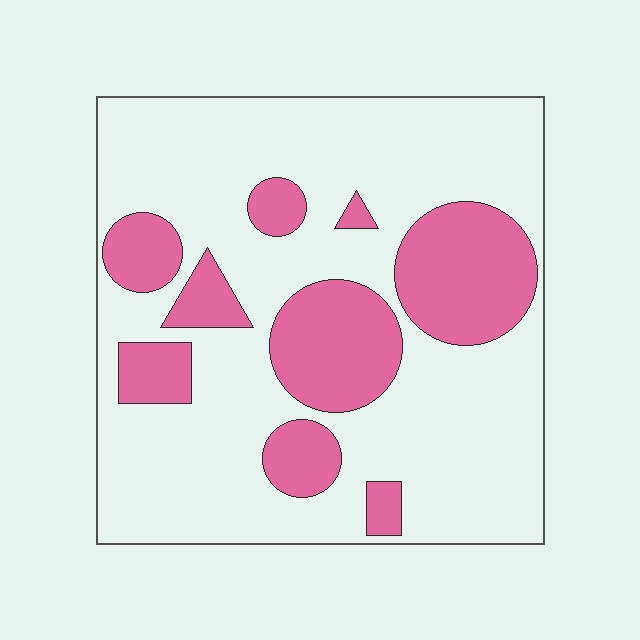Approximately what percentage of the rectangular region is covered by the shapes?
Approximately 25%.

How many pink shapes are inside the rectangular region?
9.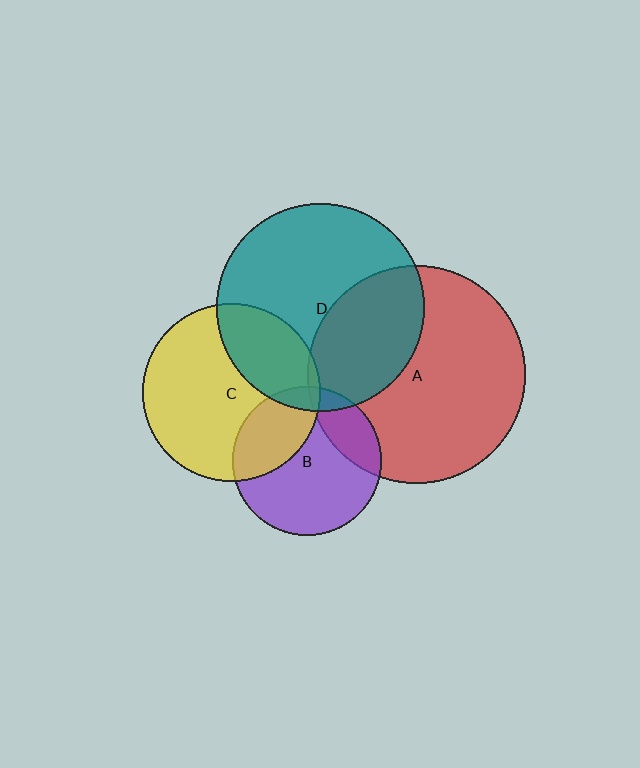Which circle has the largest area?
Circle A (red).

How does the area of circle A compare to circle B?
Approximately 2.1 times.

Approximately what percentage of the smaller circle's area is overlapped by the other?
Approximately 20%.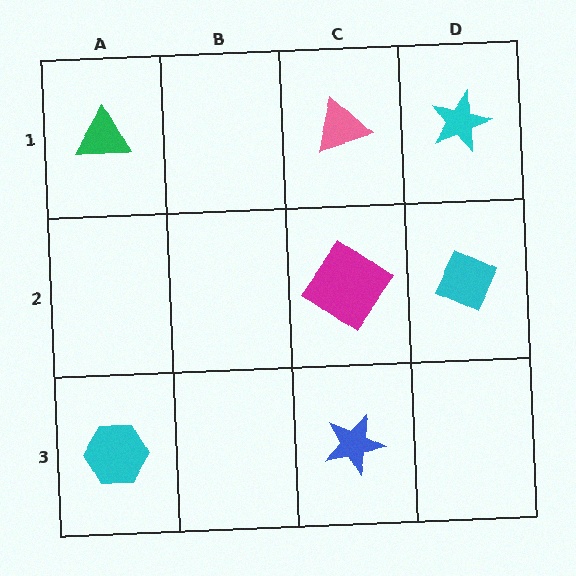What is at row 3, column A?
A cyan hexagon.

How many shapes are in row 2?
2 shapes.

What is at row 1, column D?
A cyan star.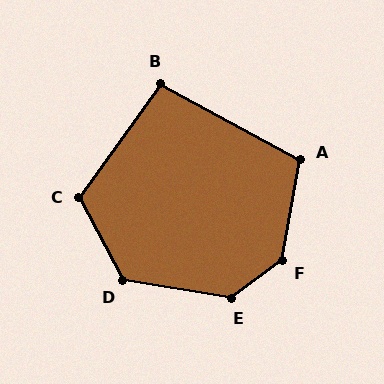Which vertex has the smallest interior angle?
B, at approximately 97 degrees.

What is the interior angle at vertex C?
Approximately 117 degrees (obtuse).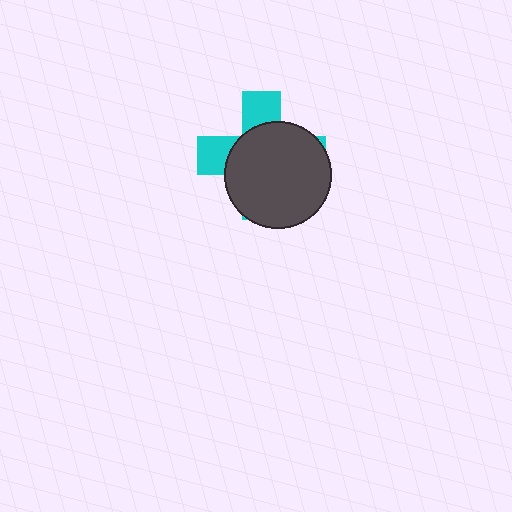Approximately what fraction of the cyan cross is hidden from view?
Roughly 69% of the cyan cross is hidden behind the dark gray circle.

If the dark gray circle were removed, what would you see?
You would see the complete cyan cross.